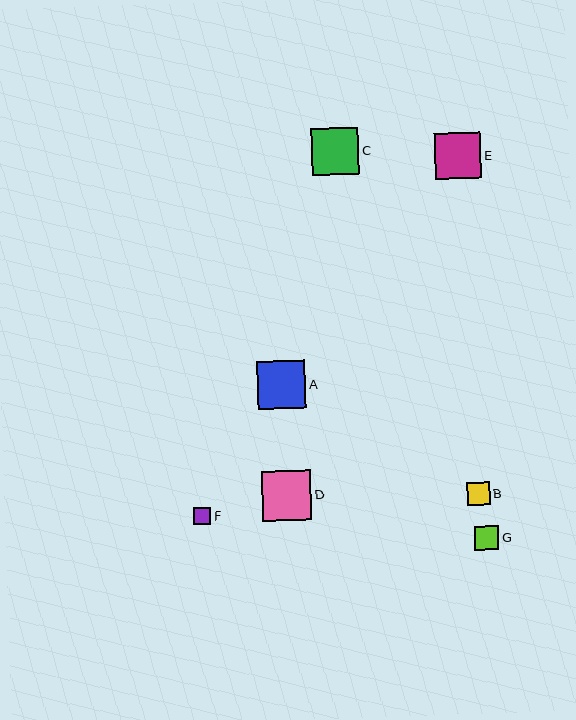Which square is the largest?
Square D is the largest with a size of approximately 49 pixels.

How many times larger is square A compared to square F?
Square A is approximately 2.7 times the size of square F.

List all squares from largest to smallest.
From largest to smallest: D, A, C, E, G, B, F.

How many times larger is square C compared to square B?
Square C is approximately 2.1 times the size of square B.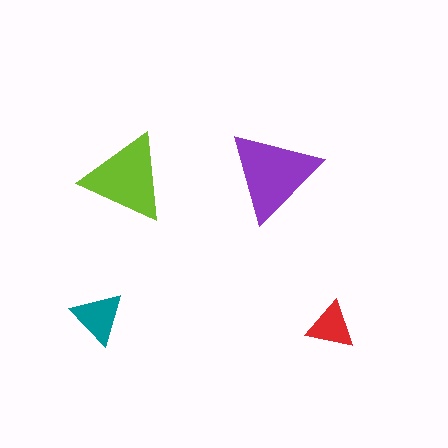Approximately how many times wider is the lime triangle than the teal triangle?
About 1.5 times wider.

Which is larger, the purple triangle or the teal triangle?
The purple one.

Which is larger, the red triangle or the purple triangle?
The purple one.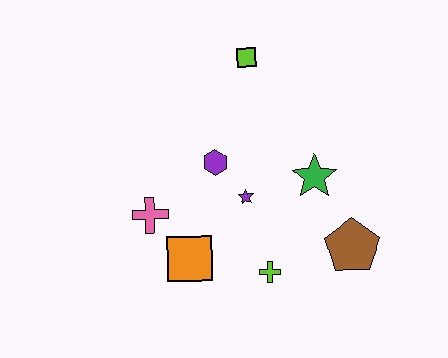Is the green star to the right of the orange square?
Yes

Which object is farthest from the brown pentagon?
The lime square is farthest from the brown pentagon.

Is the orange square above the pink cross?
No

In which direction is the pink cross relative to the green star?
The pink cross is to the left of the green star.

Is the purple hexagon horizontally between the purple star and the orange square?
Yes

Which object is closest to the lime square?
The purple hexagon is closest to the lime square.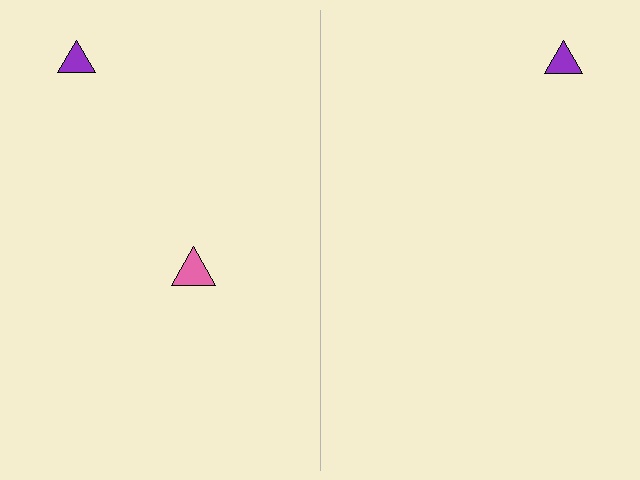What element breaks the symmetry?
A pink triangle is missing from the right side.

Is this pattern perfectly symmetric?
No, the pattern is not perfectly symmetric. A pink triangle is missing from the right side.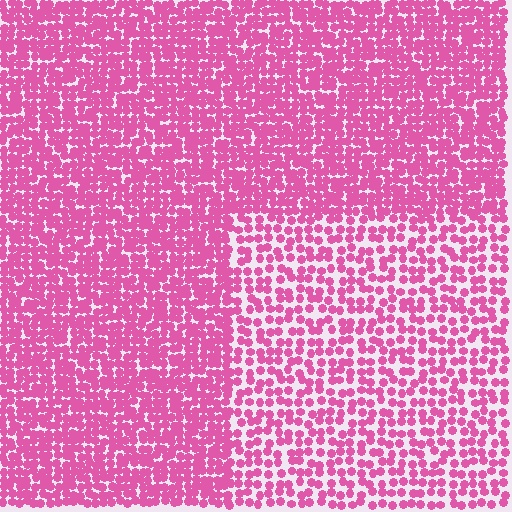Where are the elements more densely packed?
The elements are more densely packed outside the rectangle boundary.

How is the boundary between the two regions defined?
The boundary is defined by a change in element density (approximately 1.8x ratio). All elements are the same color, size, and shape.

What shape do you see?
I see a rectangle.